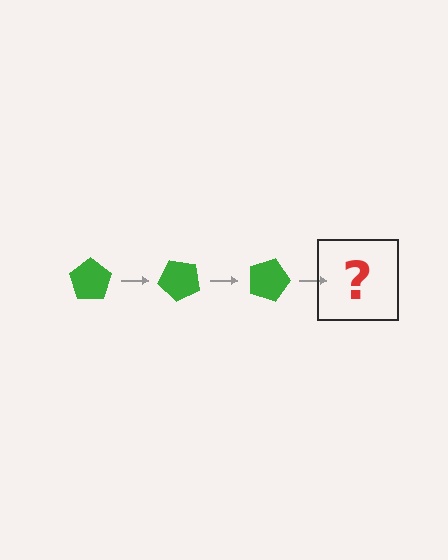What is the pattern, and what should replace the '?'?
The pattern is that the pentagon rotates 45 degrees each step. The '?' should be a green pentagon rotated 135 degrees.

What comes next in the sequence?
The next element should be a green pentagon rotated 135 degrees.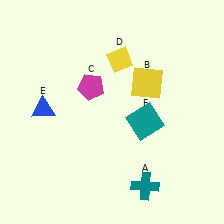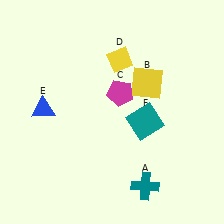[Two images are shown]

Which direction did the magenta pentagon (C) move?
The magenta pentagon (C) moved right.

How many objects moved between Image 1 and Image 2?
1 object moved between the two images.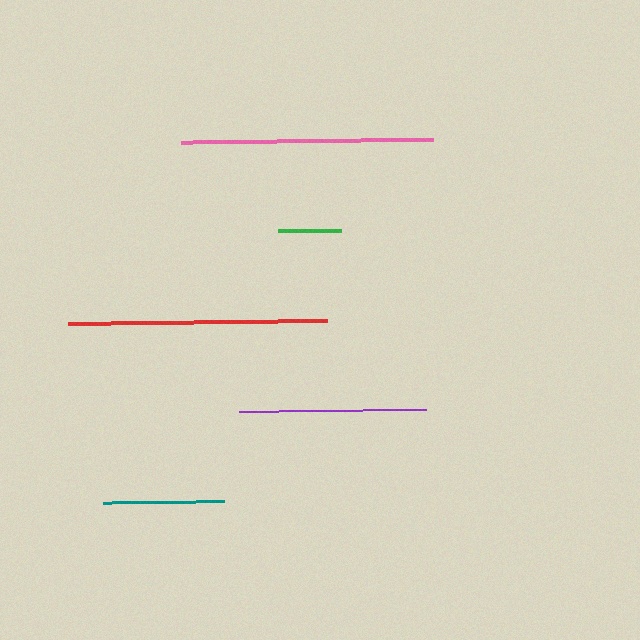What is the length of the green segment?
The green segment is approximately 63 pixels long.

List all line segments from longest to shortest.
From longest to shortest: red, pink, purple, teal, green.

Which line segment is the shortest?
The green line is the shortest at approximately 63 pixels.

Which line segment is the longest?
The red line is the longest at approximately 259 pixels.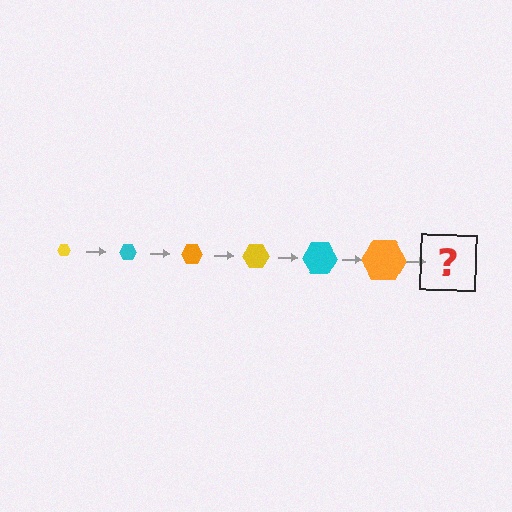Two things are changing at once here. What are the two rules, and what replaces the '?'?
The two rules are that the hexagon grows larger each step and the color cycles through yellow, cyan, and orange. The '?' should be a yellow hexagon, larger than the previous one.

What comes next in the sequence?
The next element should be a yellow hexagon, larger than the previous one.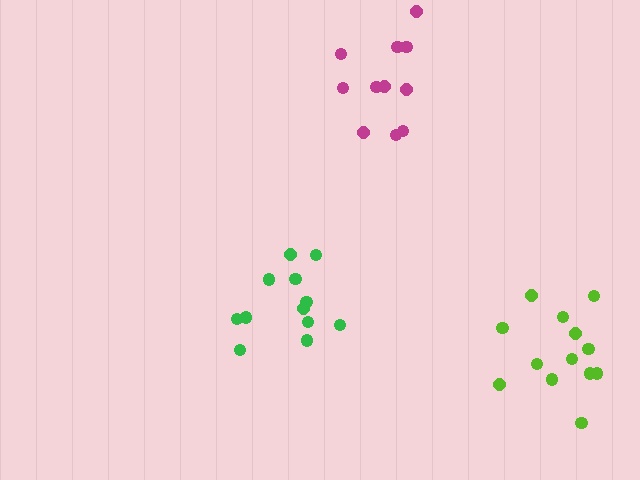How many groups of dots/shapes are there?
There are 3 groups.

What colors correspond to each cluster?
The clusters are colored: lime, green, magenta.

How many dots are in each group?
Group 1: 13 dots, Group 2: 12 dots, Group 3: 11 dots (36 total).